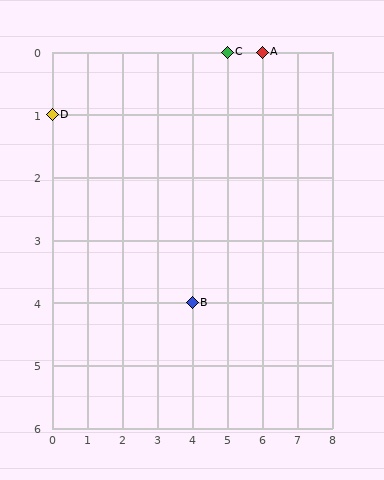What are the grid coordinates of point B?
Point B is at grid coordinates (4, 4).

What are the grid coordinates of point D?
Point D is at grid coordinates (0, 1).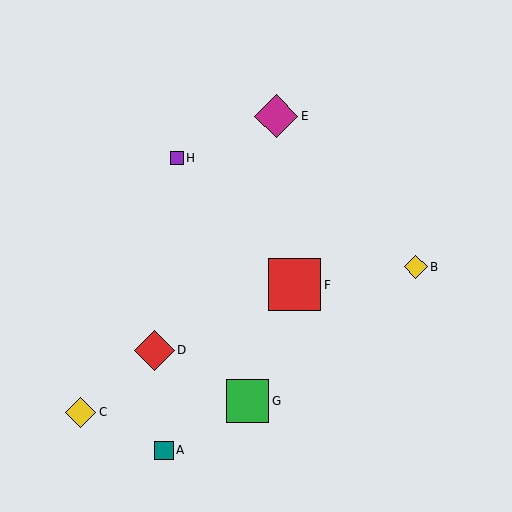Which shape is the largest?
The red square (labeled F) is the largest.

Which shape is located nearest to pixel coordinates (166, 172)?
The purple square (labeled H) at (177, 158) is nearest to that location.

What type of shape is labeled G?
Shape G is a green square.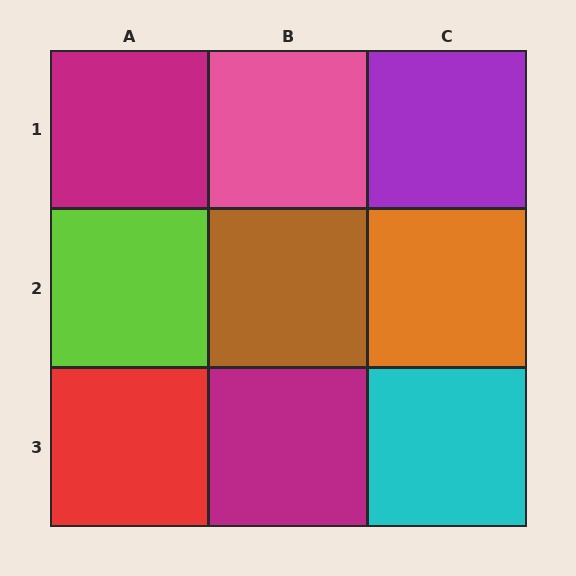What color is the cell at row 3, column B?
Magenta.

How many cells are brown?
1 cell is brown.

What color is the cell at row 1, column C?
Purple.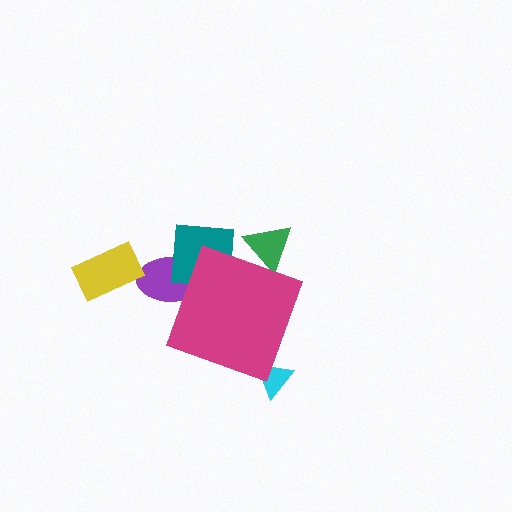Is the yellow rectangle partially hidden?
No, the yellow rectangle is fully visible.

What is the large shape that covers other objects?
A magenta diamond.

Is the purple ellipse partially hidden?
Yes, the purple ellipse is partially hidden behind the magenta diamond.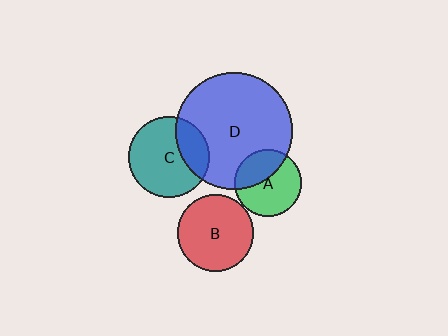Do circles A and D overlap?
Yes.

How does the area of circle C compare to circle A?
Approximately 1.4 times.